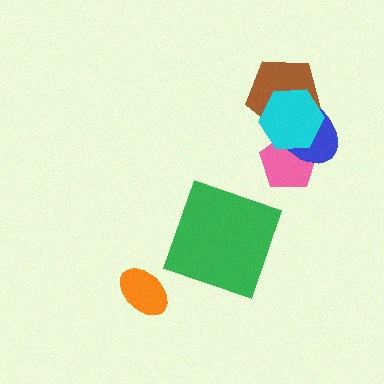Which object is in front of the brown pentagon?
The cyan hexagon is in front of the brown pentagon.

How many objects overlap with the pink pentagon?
2 objects overlap with the pink pentagon.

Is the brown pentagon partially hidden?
Yes, it is partially covered by another shape.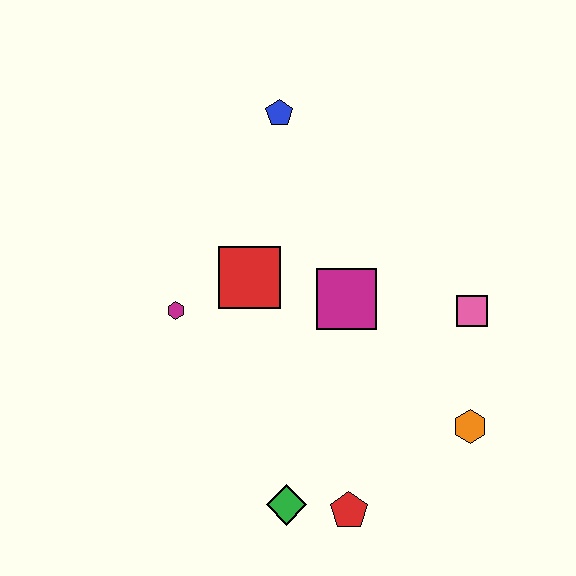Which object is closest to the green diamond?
The red pentagon is closest to the green diamond.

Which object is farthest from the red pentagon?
The blue pentagon is farthest from the red pentagon.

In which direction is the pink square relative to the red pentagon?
The pink square is above the red pentagon.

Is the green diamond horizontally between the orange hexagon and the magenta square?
No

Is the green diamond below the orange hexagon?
Yes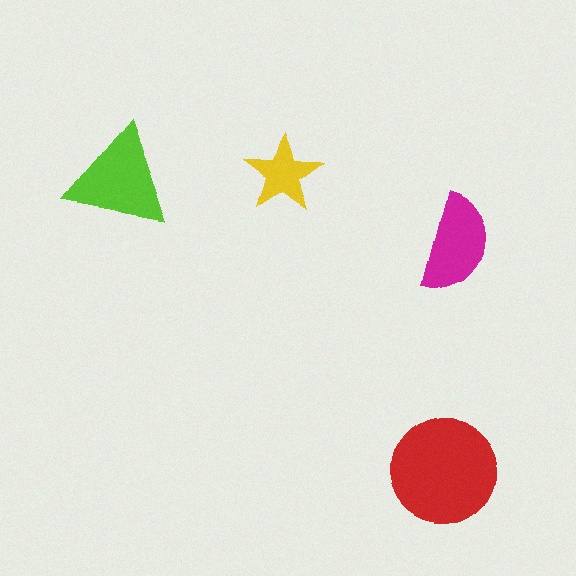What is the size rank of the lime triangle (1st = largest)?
2nd.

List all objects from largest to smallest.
The red circle, the lime triangle, the magenta semicircle, the yellow star.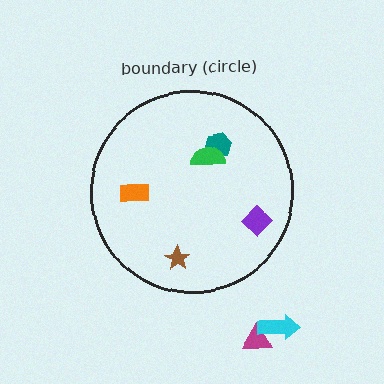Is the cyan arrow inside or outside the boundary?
Outside.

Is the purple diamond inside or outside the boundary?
Inside.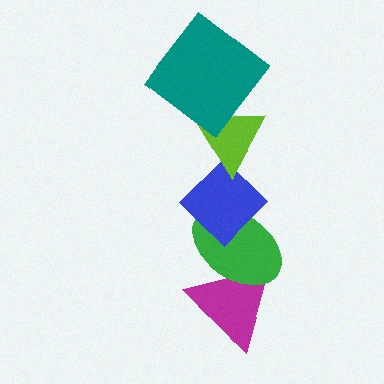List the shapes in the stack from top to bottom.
From top to bottom: the teal diamond, the lime triangle, the blue diamond, the green ellipse, the magenta triangle.